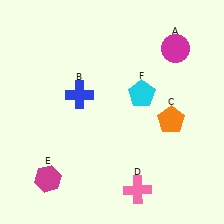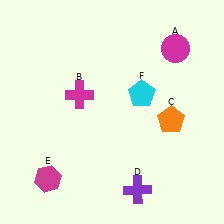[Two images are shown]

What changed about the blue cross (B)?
In Image 1, B is blue. In Image 2, it changed to magenta.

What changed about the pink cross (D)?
In Image 1, D is pink. In Image 2, it changed to purple.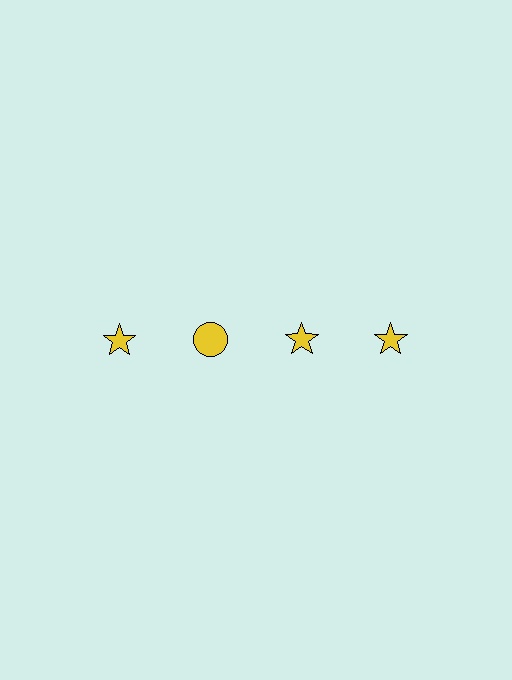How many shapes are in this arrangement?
There are 4 shapes arranged in a grid pattern.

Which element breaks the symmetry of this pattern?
The yellow circle in the top row, second from left column breaks the symmetry. All other shapes are yellow stars.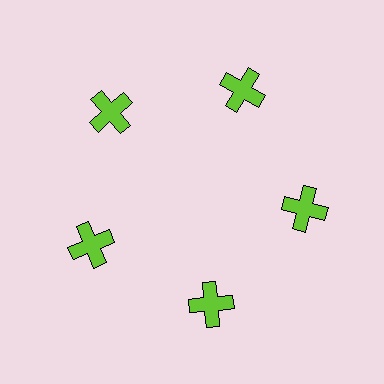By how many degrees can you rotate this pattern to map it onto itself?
The pattern maps onto itself every 72 degrees of rotation.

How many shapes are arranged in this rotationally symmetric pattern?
There are 5 shapes, arranged in 5 groups of 1.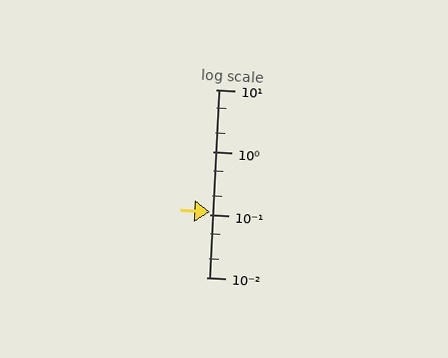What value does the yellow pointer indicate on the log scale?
The pointer indicates approximately 0.11.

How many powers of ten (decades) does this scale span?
The scale spans 3 decades, from 0.01 to 10.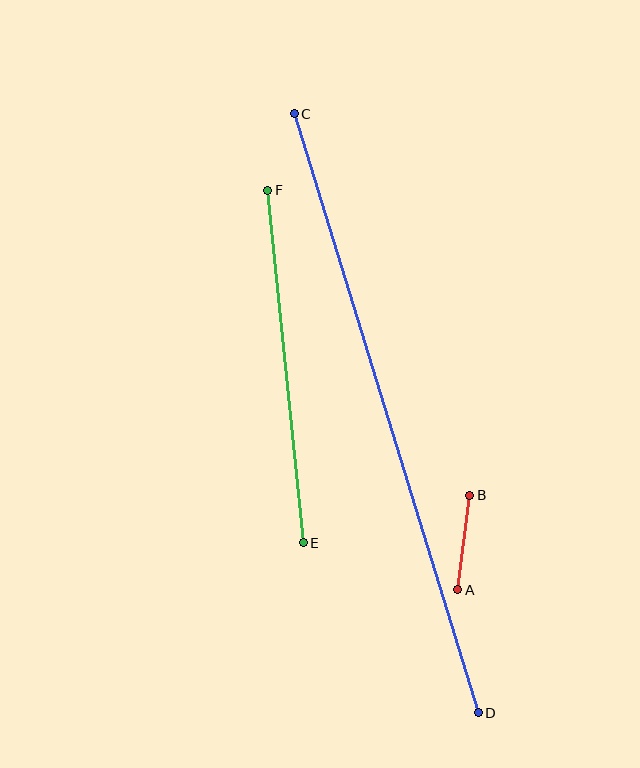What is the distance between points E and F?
The distance is approximately 355 pixels.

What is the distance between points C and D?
The distance is approximately 626 pixels.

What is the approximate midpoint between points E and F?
The midpoint is at approximately (285, 366) pixels.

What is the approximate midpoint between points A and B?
The midpoint is at approximately (464, 543) pixels.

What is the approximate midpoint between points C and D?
The midpoint is at approximately (386, 413) pixels.